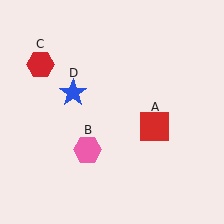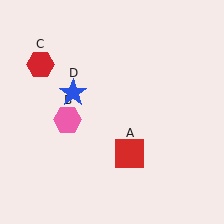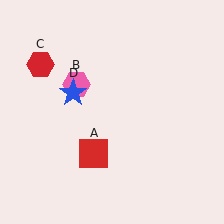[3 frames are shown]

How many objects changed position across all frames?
2 objects changed position: red square (object A), pink hexagon (object B).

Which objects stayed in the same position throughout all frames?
Red hexagon (object C) and blue star (object D) remained stationary.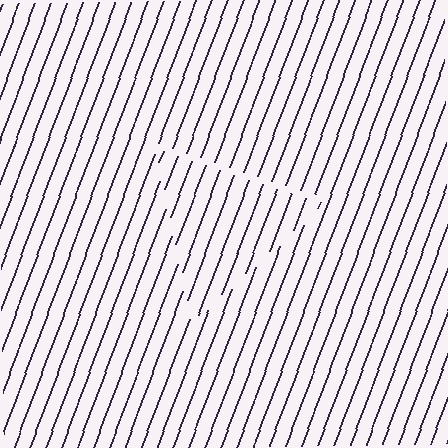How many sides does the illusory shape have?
3 sides — the line-ends trace a triangle.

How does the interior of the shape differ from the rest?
The interior of the shape contains the same grating, shifted by half a period — the contour is defined by the phase discontinuity where line-ends from the inner and outer gratings abut.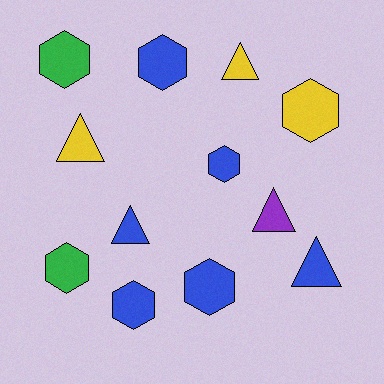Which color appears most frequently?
Blue, with 6 objects.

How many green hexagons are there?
There are 2 green hexagons.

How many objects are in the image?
There are 12 objects.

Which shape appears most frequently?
Hexagon, with 7 objects.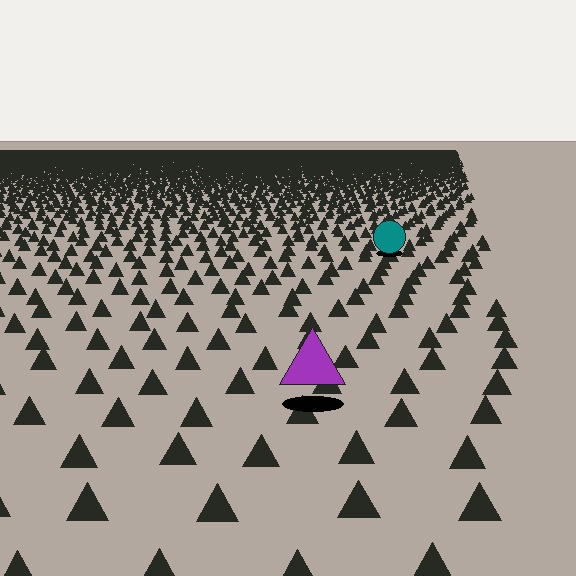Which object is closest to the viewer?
The purple triangle is closest. The texture marks near it are larger and more spread out.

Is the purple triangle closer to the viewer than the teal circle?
Yes. The purple triangle is closer — you can tell from the texture gradient: the ground texture is coarser near it.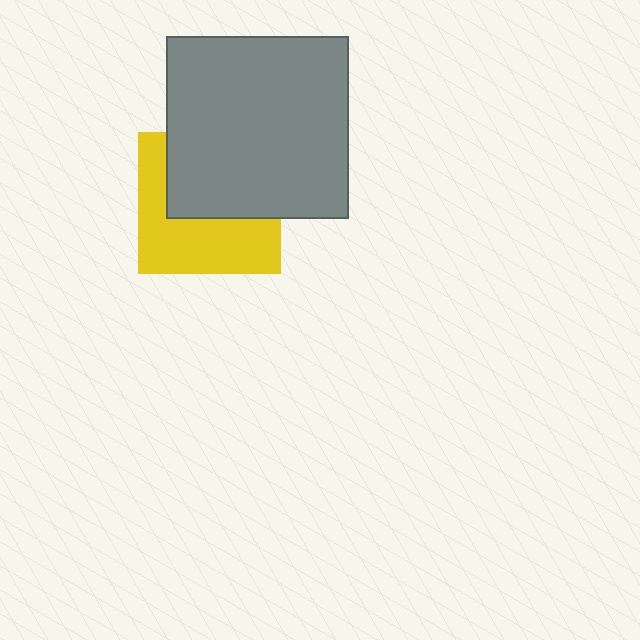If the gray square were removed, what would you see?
You would see the complete yellow square.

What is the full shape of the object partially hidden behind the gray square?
The partially hidden object is a yellow square.